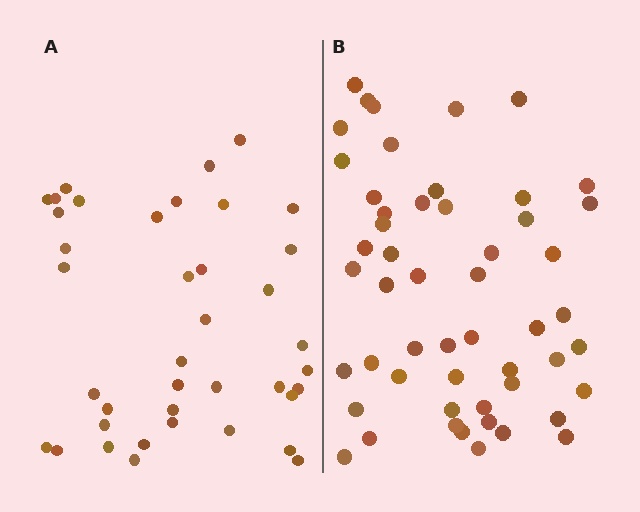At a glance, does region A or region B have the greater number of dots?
Region B (the right region) has more dots.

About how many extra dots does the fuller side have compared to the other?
Region B has approximately 15 more dots than region A.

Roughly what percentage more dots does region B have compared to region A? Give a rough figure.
About 35% more.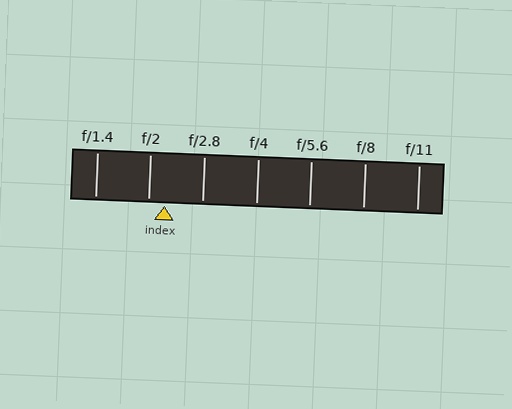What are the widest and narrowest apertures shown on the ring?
The widest aperture shown is f/1.4 and the narrowest is f/11.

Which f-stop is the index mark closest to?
The index mark is closest to f/2.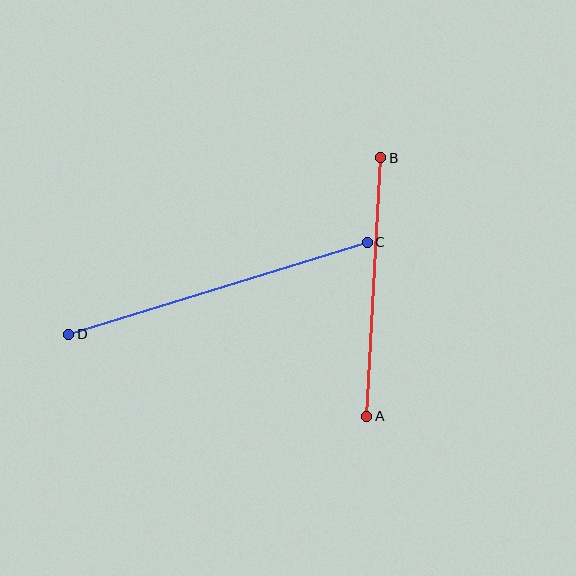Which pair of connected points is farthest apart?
Points C and D are farthest apart.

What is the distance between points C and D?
The distance is approximately 313 pixels.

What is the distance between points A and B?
The distance is approximately 259 pixels.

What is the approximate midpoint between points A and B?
The midpoint is at approximately (374, 287) pixels.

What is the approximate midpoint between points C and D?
The midpoint is at approximately (218, 288) pixels.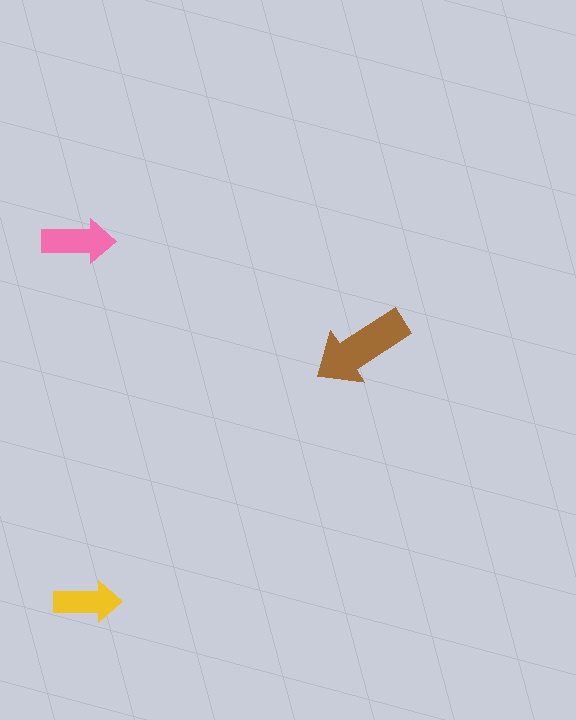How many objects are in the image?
There are 3 objects in the image.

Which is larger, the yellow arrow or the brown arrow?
The brown one.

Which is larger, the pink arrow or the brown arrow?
The brown one.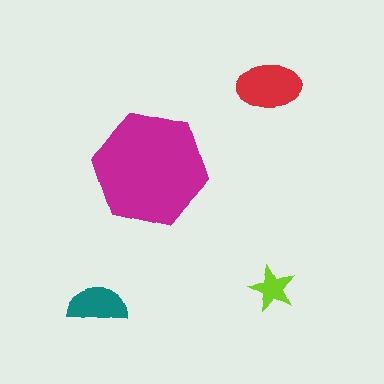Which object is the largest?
The magenta hexagon.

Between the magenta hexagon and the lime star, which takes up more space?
The magenta hexagon.